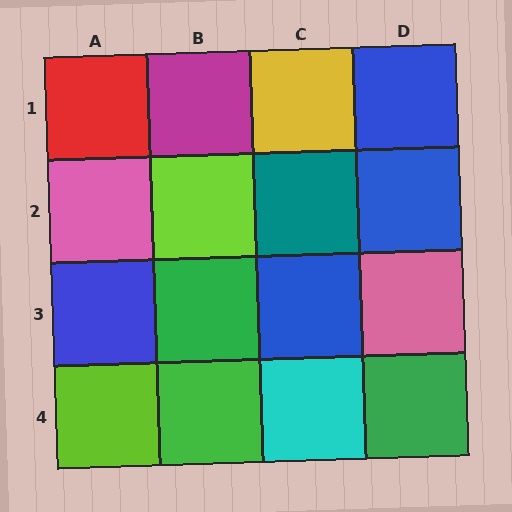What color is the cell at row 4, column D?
Green.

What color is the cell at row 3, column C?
Blue.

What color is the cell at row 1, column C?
Yellow.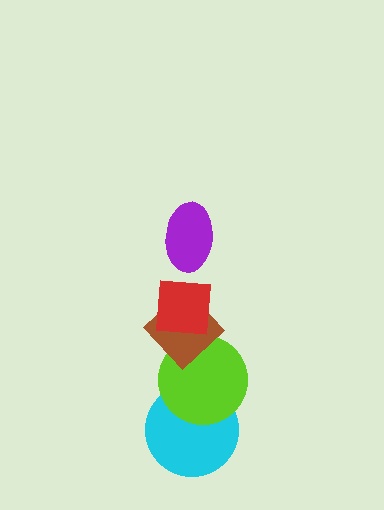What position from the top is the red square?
The red square is 2nd from the top.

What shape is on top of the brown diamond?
The red square is on top of the brown diamond.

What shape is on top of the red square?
The purple ellipse is on top of the red square.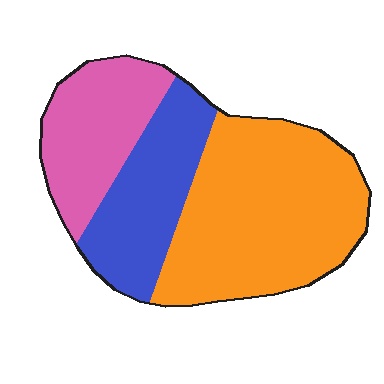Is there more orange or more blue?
Orange.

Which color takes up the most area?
Orange, at roughly 50%.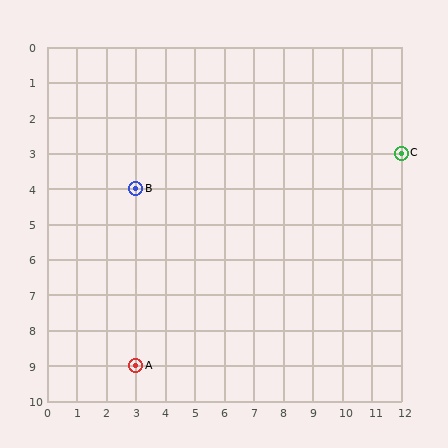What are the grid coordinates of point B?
Point B is at grid coordinates (3, 4).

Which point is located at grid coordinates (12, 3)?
Point C is at (12, 3).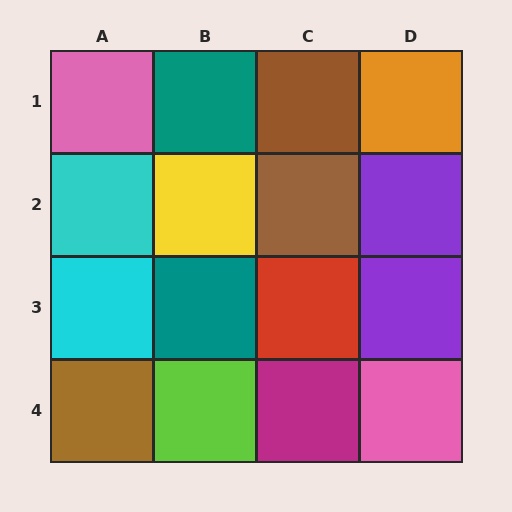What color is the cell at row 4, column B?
Lime.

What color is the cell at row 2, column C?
Brown.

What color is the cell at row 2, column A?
Cyan.